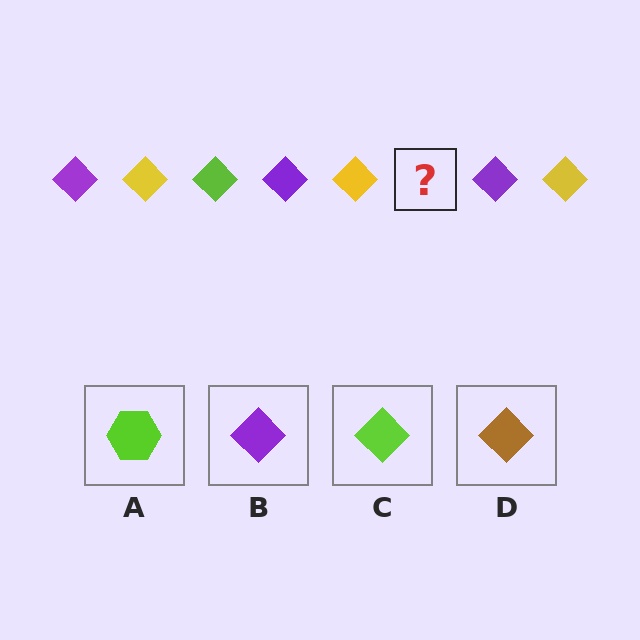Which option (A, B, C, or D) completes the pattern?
C.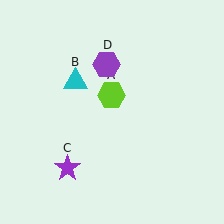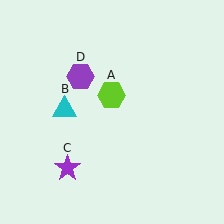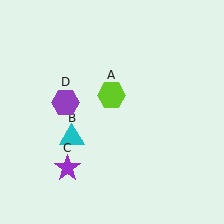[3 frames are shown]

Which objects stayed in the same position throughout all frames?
Lime hexagon (object A) and purple star (object C) remained stationary.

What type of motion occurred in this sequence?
The cyan triangle (object B), purple hexagon (object D) rotated counterclockwise around the center of the scene.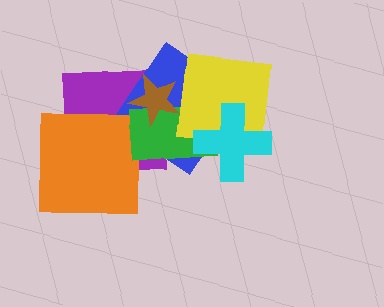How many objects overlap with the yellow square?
3 objects overlap with the yellow square.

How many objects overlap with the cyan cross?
3 objects overlap with the cyan cross.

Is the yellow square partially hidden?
Yes, it is partially covered by another shape.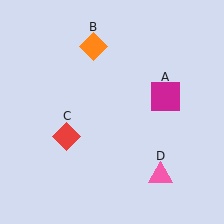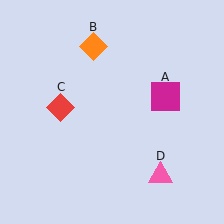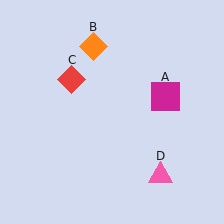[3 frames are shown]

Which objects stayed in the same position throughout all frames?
Magenta square (object A) and orange diamond (object B) and pink triangle (object D) remained stationary.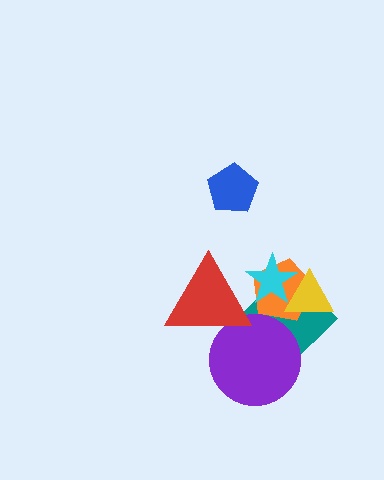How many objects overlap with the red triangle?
3 objects overlap with the red triangle.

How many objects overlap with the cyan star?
4 objects overlap with the cyan star.